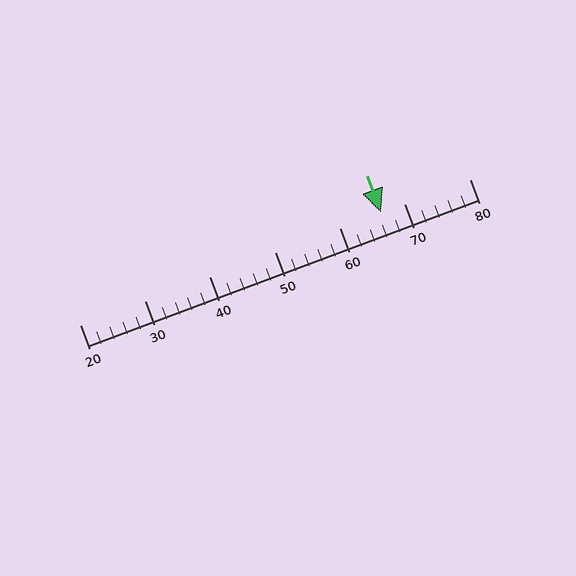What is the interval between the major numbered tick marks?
The major tick marks are spaced 10 units apart.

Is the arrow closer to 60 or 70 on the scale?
The arrow is closer to 70.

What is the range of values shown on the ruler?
The ruler shows values from 20 to 80.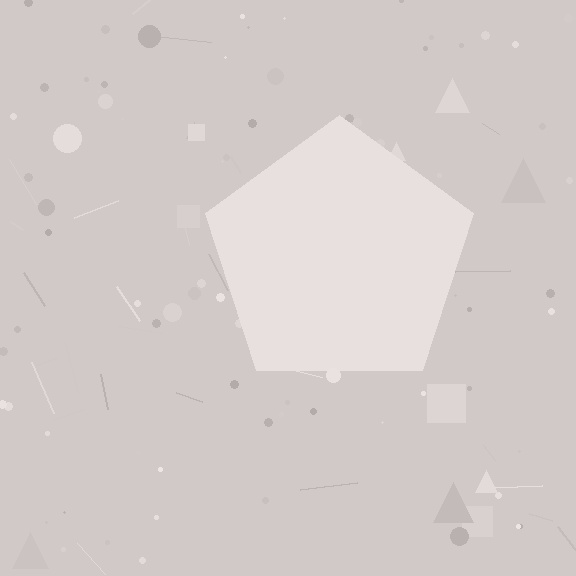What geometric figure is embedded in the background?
A pentagon is embedded in the background.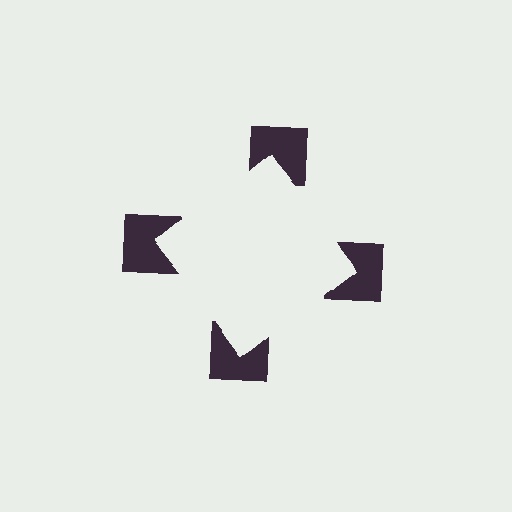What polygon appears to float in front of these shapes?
An illusory square — its edges are inferred from the aligned wedge cuts in the notched squares, not physically drawn.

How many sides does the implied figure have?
4 sides.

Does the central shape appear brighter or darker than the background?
It typically appears slightly brighter than the background, even though no actual brightness change is drawn.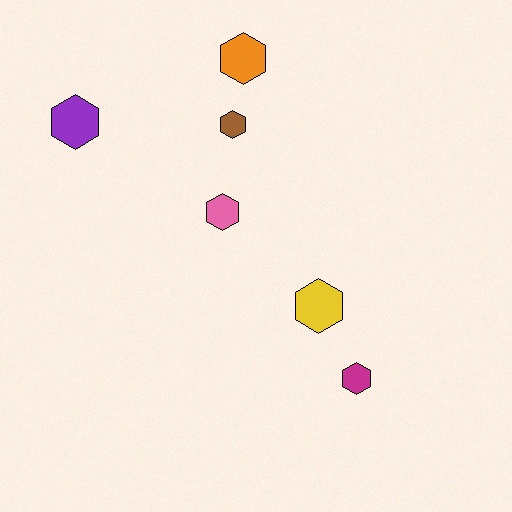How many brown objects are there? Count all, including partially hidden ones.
There is 1 brown object.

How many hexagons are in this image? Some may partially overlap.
There are 6 hexagons.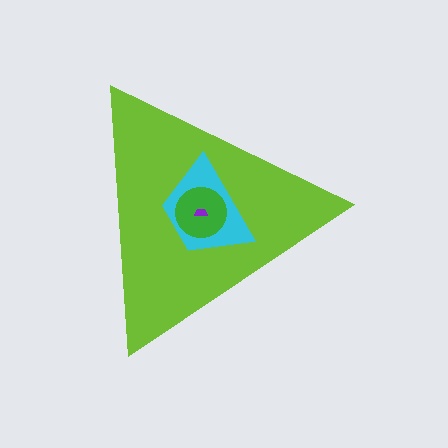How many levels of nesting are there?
4.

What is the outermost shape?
The lime triangle.